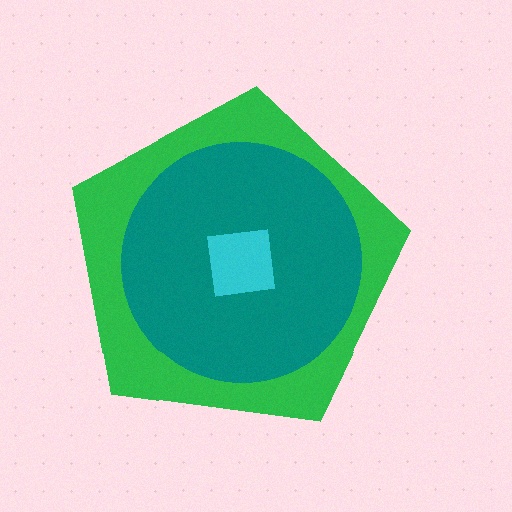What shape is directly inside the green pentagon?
The teal circle.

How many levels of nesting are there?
3.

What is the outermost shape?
The green pentagon.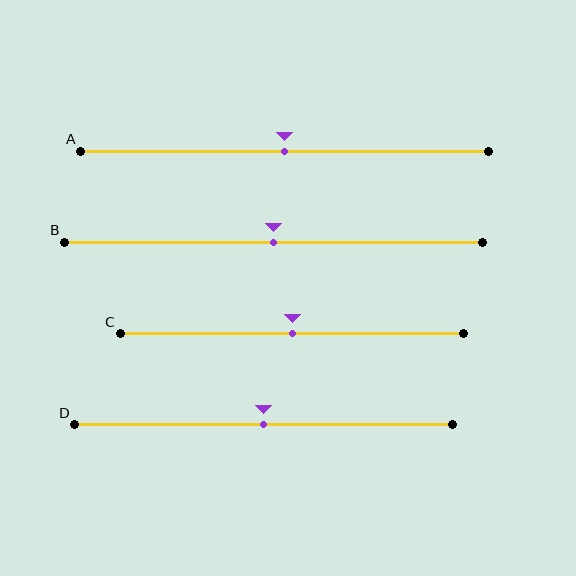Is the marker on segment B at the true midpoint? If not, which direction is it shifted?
Yes, the marker on segment B is at the true midpoint.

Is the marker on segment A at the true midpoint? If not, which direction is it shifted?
Yes, the marker on segment A is at the true midpoint.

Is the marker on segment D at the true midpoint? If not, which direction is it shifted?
Yes, the marker on segment D is at the true midpoint.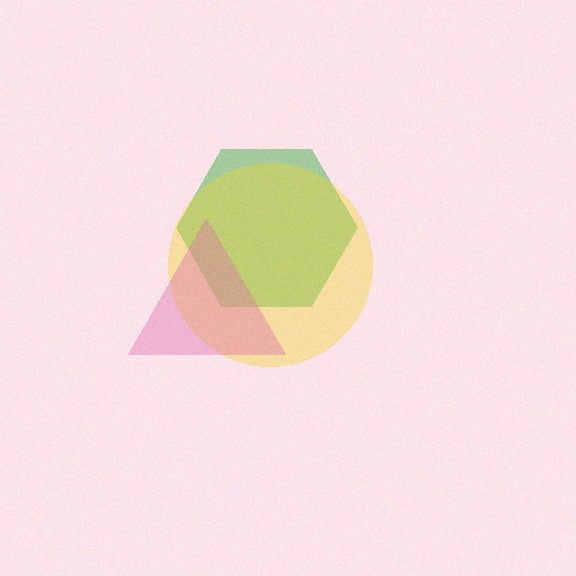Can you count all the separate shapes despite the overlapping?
Yes, there are 3 separate shapes.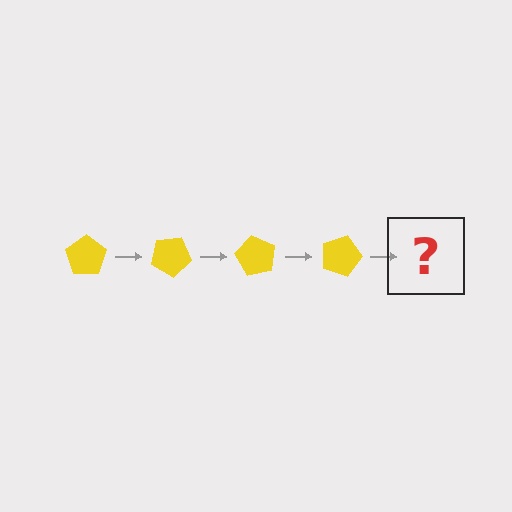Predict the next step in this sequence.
The next step is a yellow pentagon rotated 120 degrees.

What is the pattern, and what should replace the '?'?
The pattern is that the pentagon rotates 30 degrees each step. The '?' should be a yellow pentagon rotated 120 degrees.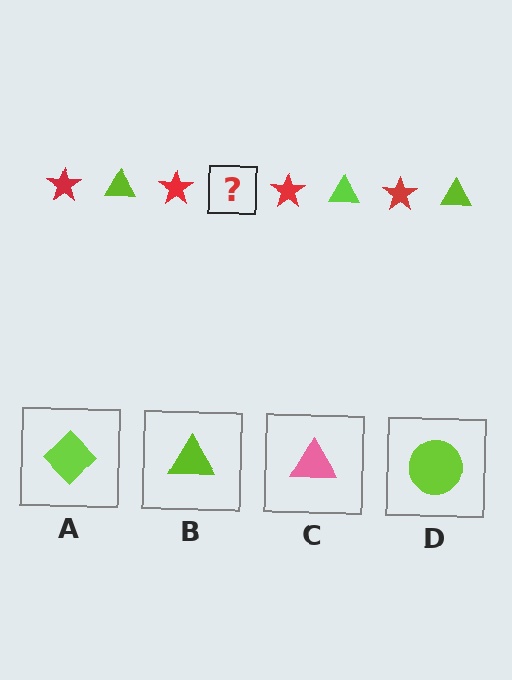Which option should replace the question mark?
Option B.